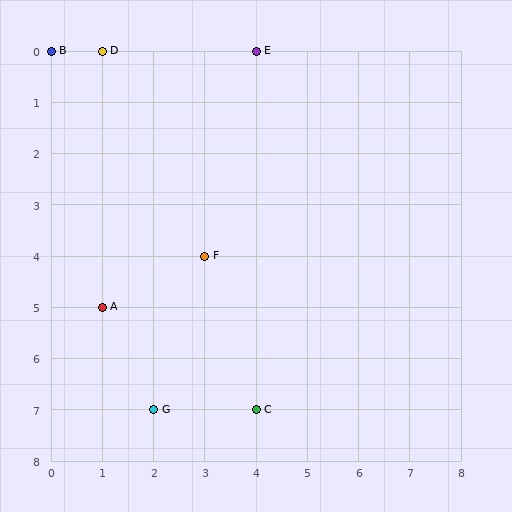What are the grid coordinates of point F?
Point F is at grid coordinates (3, 4).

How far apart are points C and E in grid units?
Points C and E are 7 rows apart.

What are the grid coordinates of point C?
Point C is at grid coordinates (4, 7).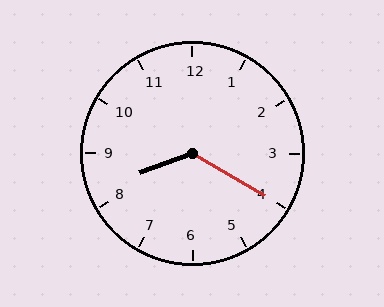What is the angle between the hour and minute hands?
Approximately 130 degrees.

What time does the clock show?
8:20.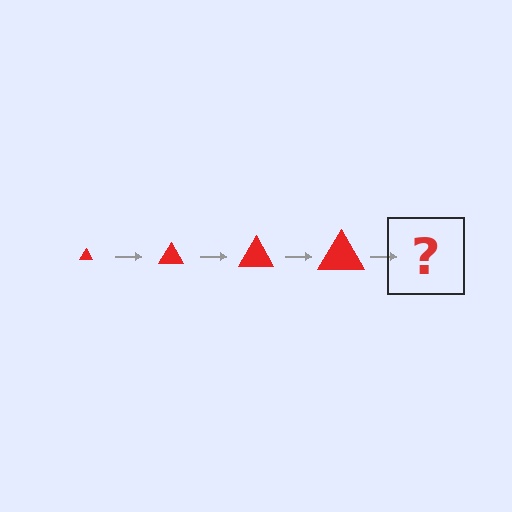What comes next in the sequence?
The next element should be a red triangle, larger than the previous one.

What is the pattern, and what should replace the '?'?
The pattern is that the triangle gets progressively larger each step. The '?' should be a red triangle, larger than the previous one.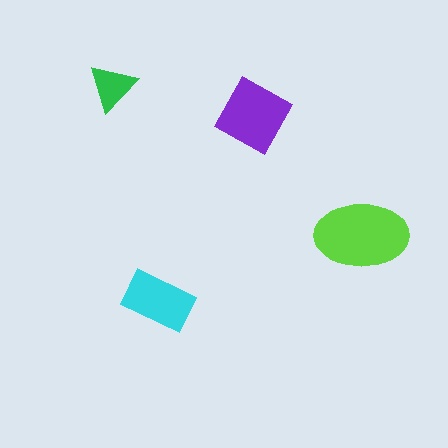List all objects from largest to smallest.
The lime ellipse, the purple diamond, the cyan rectangle, the green triangle.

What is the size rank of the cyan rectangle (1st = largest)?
3rd.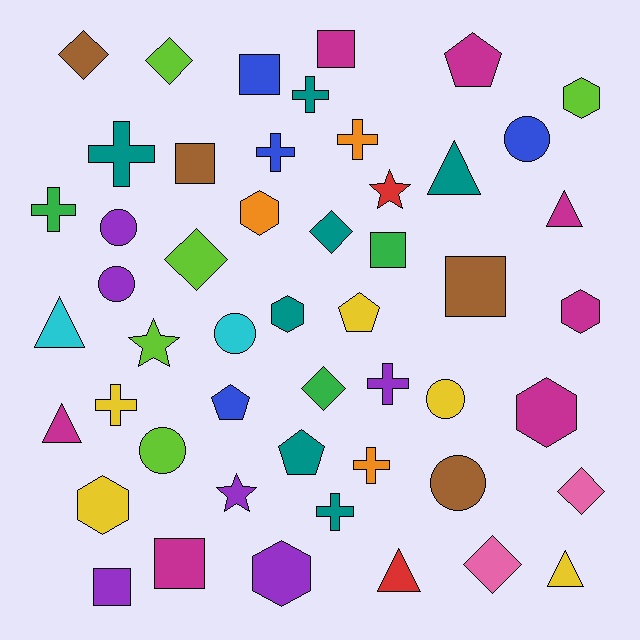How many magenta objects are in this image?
There are 7 magenta objects.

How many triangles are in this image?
There are 6 triangles.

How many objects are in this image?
There are 50 objects.